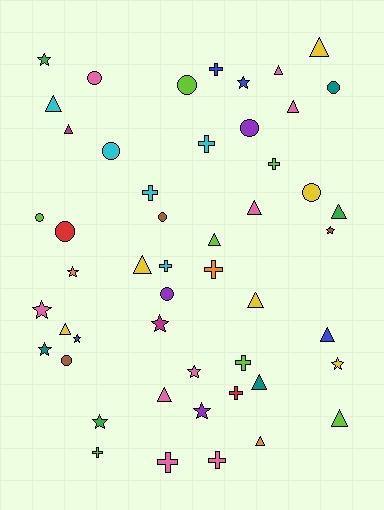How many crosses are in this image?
There are 11 crosses.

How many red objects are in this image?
There are 2 red objects.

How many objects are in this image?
There are 50 objects.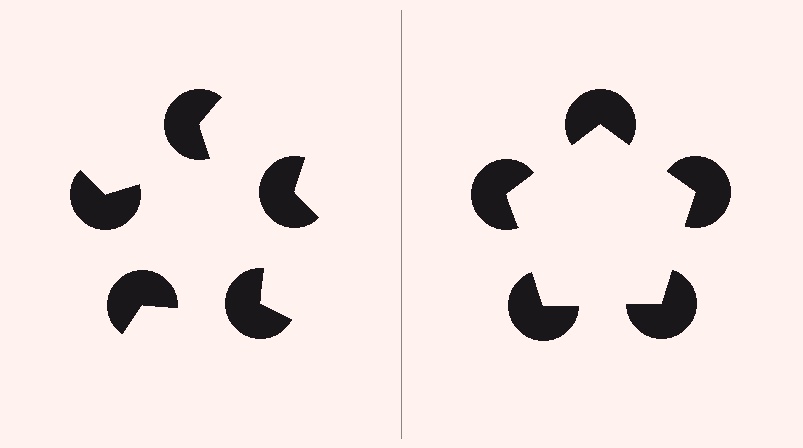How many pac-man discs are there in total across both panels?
10 — 5 on each side.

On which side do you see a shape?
An illusory pentagon appears on the right side. On the left side the wedge cuts are rotated, so no coherent shape forms.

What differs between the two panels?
The pac-man discs are positioned identically on both sides; only the wedge orientations differ. On the right they align to a pentagon; on the left they are misaligned.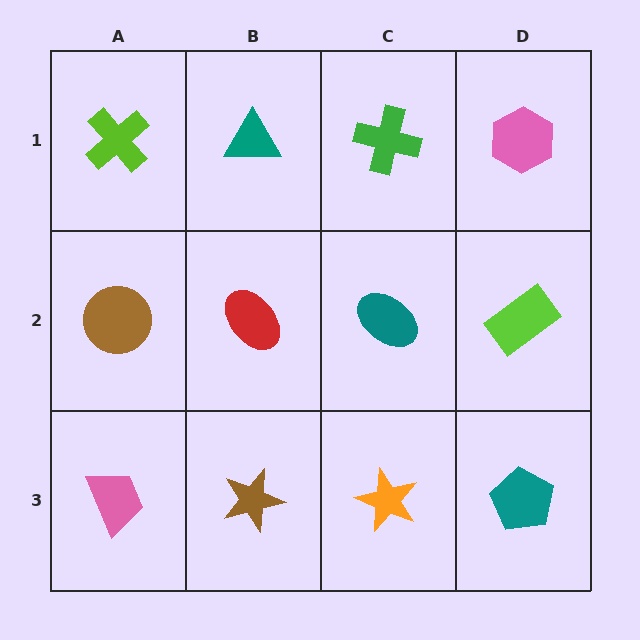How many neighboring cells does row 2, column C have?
4.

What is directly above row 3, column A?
A brown circle.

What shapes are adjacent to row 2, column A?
A lime cross (row 1, column A), a pink trapezoid (row 3, column A), a red ellipse (row 2, column B).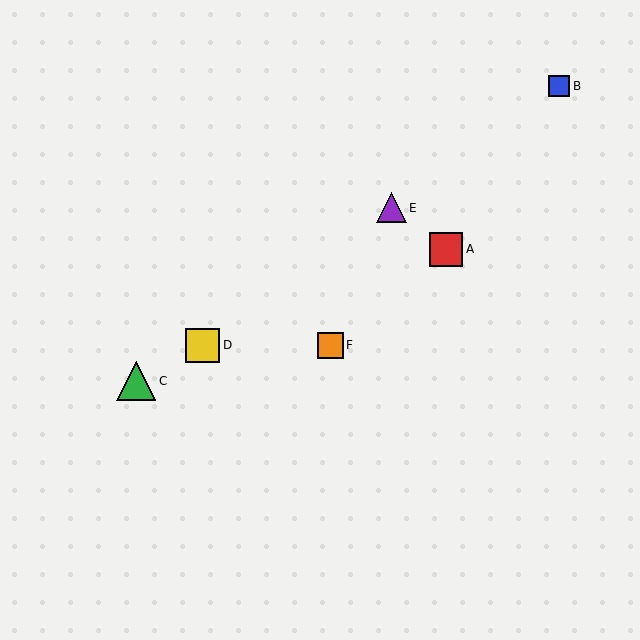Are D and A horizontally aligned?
No, D is at y≈345 and A is at y≈249.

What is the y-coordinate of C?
Object C is at y≈381.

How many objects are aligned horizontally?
2 objects (D, F) are aligned horizontally.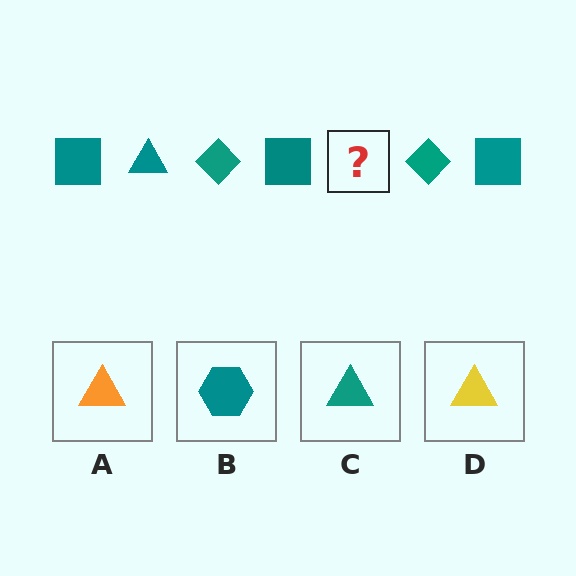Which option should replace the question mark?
Option C.